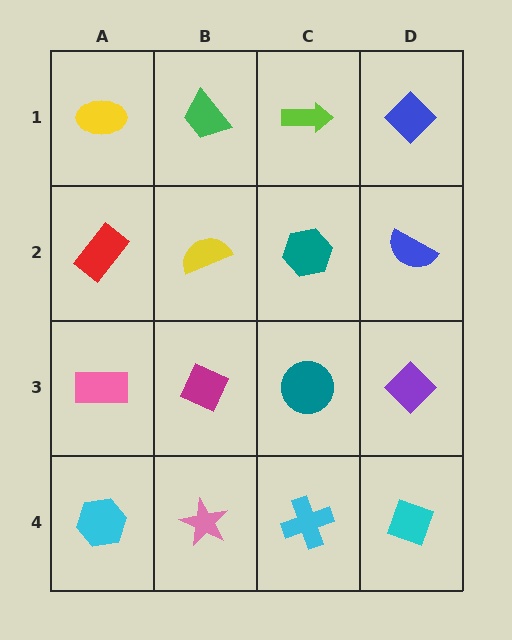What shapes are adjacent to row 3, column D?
A blue semicircle (row 2, column D), a cyan diamond (row 4, column D), a teal circle (row 3, column C).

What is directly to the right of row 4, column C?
A cyan diamond.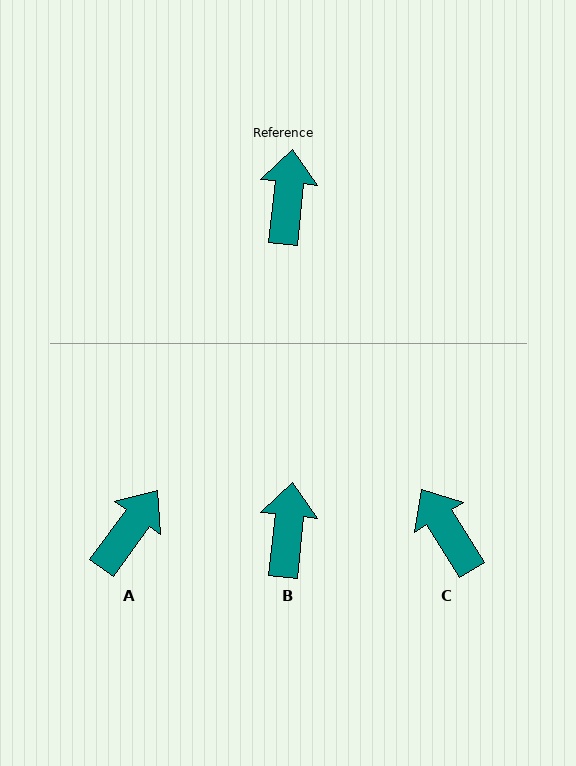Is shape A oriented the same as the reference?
No, it is off by about 30 degrees.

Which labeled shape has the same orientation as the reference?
B.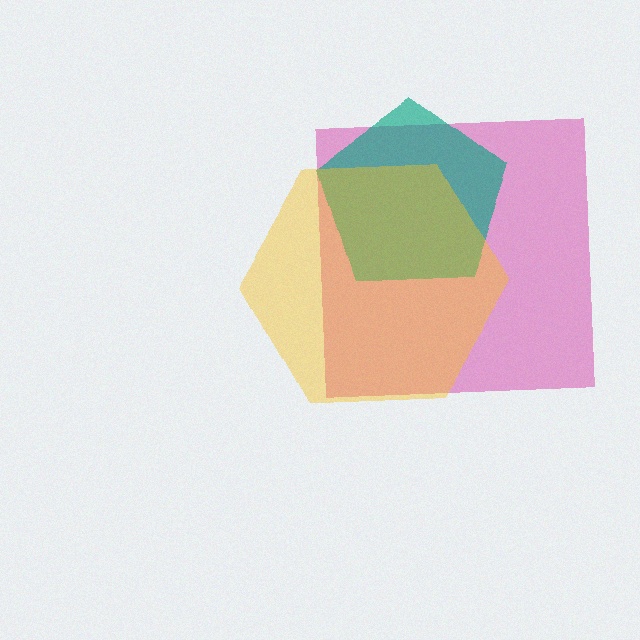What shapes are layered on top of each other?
The layered shapes are: a pink square, a teal pentagon, a yellow hexagon.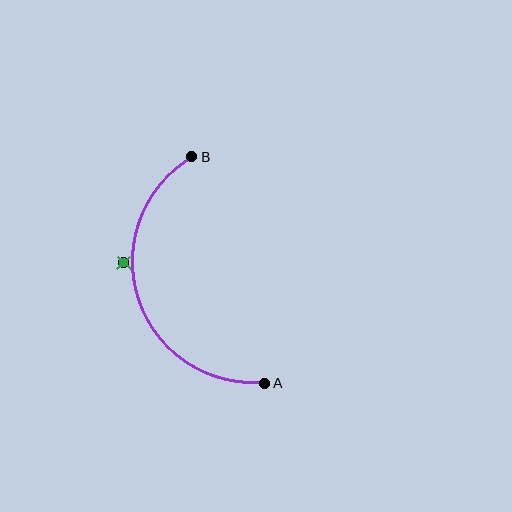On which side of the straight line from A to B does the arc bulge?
The arc bulges to the left of the straight line connecting A and B.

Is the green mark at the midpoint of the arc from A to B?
No — the green mark does not lie on the arc at all. It sits slightly outside the curve.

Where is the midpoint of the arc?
The arc midpoint is the point on the curve farthest from the straight line joining A and B. It sits to the left of that line.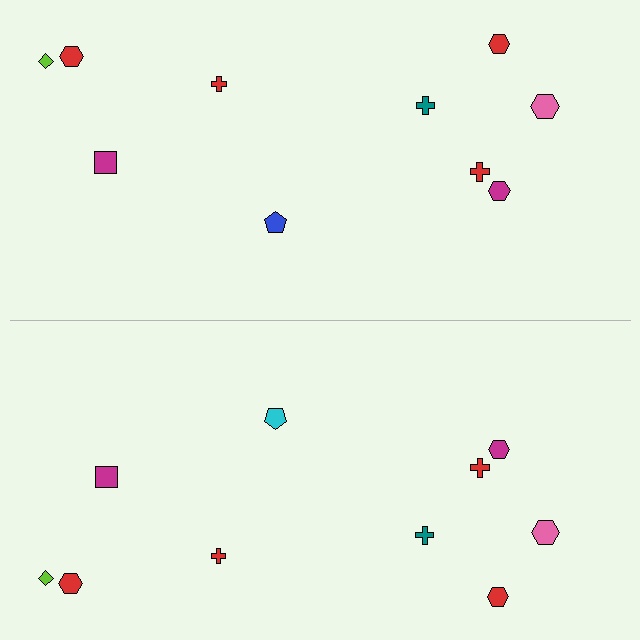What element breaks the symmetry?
The cyan pentagon on the bottom side breaks the symmetry — its mirror counterpart is blue.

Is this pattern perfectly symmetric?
No, the pattern is not perfectly symmetric. The cyan pentagon on the bottom side breaks the symmetry — its mirror counterpart is blue.